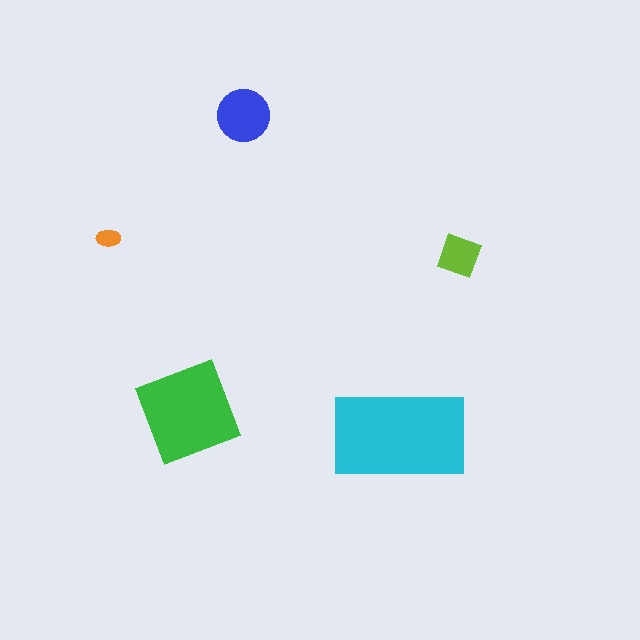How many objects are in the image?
There are 5 objects in the image.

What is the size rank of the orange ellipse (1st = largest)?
5th.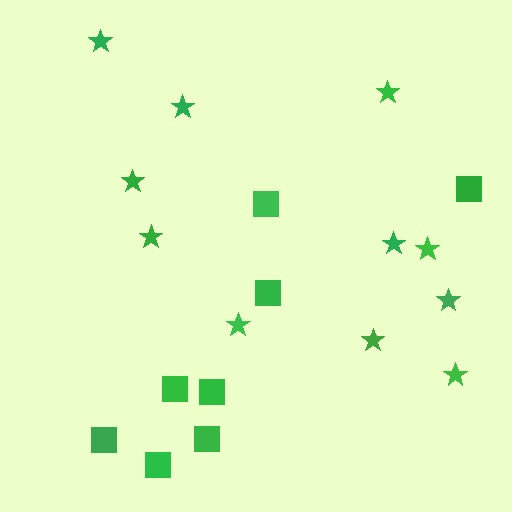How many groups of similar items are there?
There are 2 groups: one group of stars (11) and one group of squares (8).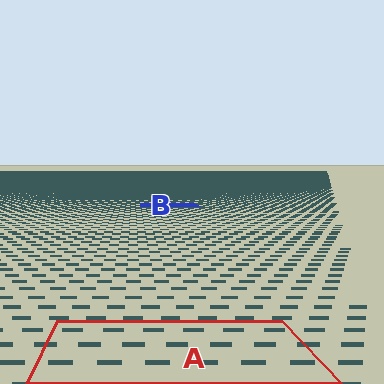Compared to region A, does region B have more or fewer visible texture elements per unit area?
Region B has more texture elements per unit area — they are packed more densely because it is farther away.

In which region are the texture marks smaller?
The texture marks are smaller in region B, because it is farther away.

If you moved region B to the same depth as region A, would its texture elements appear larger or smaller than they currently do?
They would appear larger. At a closer depth, the same texture elements are projected at a bigger on-screen size.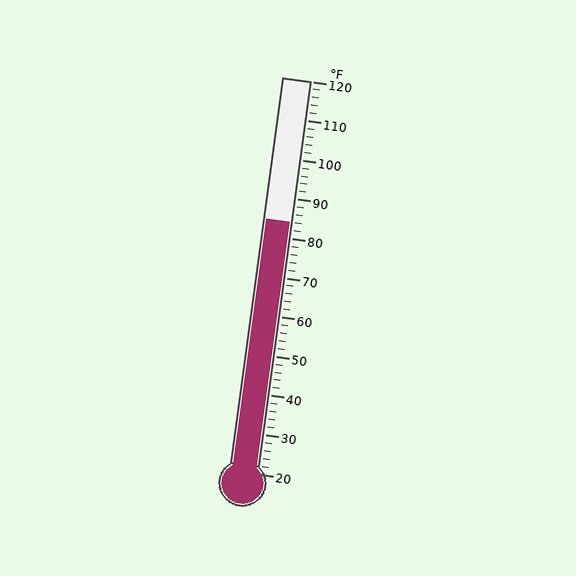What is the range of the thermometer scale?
The thermometer scale ranges from 20°F to 120°F.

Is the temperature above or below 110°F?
The temperature is below 110°F.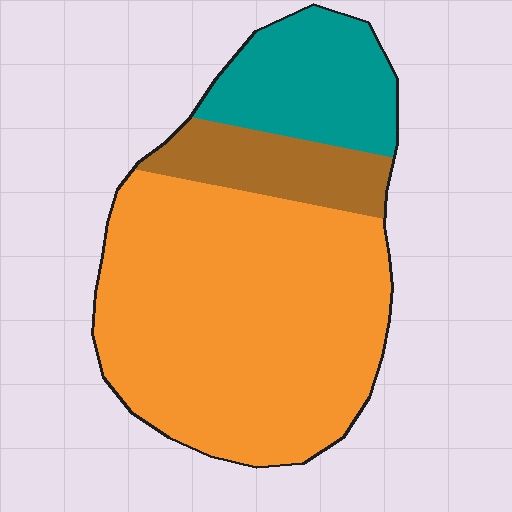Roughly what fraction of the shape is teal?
Teal takes up between a sixth and a third of the shape.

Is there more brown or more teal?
Teal.